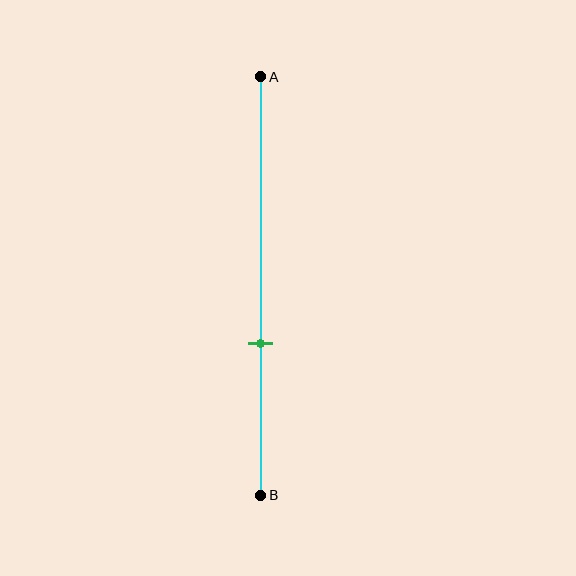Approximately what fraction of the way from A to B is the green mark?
The green mark is approximately 65% of the way from A to B.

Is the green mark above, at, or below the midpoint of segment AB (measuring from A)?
The green mark is below the midpoint of segment AB.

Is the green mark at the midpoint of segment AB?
No, the mark is at about 65% from A, not at the 50% midpoint.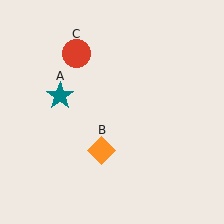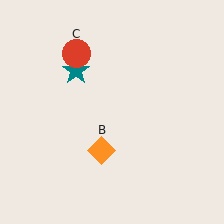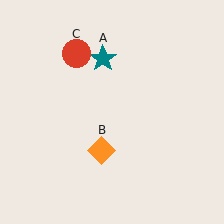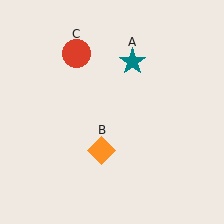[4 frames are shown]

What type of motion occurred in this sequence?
The teal star (object A) rotated clockwise around the center of the scene.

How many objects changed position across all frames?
1 object changed position: teal star (object A).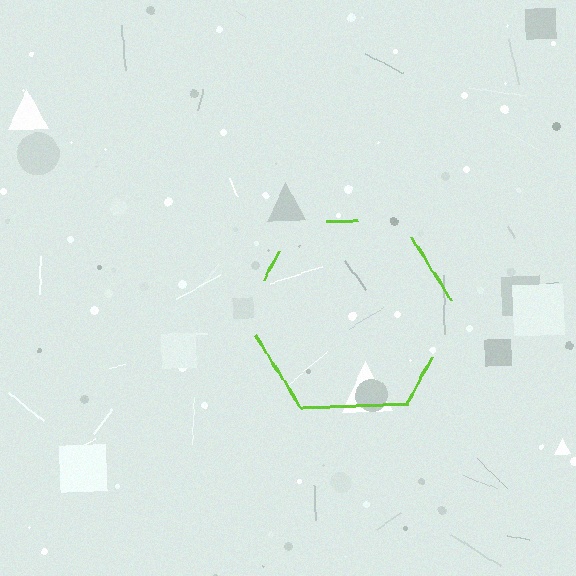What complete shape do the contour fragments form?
The contour fragments form a hexagon.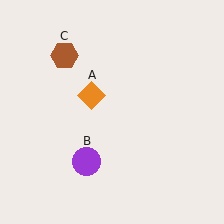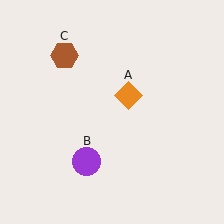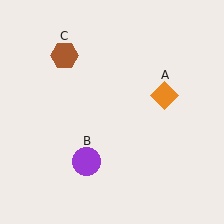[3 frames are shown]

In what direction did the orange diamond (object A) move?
The orange diamond (object A) moved right.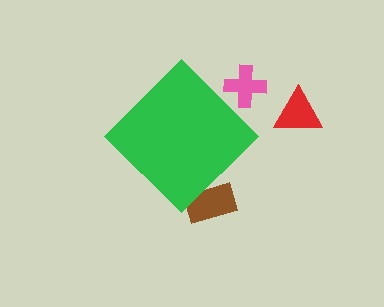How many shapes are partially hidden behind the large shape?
2 shapes are partially hidden.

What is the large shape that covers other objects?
A green diamond.